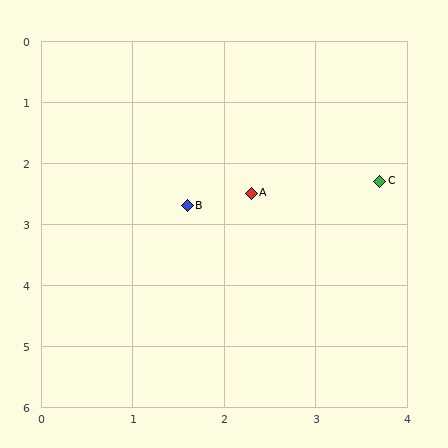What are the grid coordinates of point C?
Point C is at approximately (3.7, 2.3).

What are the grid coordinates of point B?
Point B is at approximately (1.6, 2.7).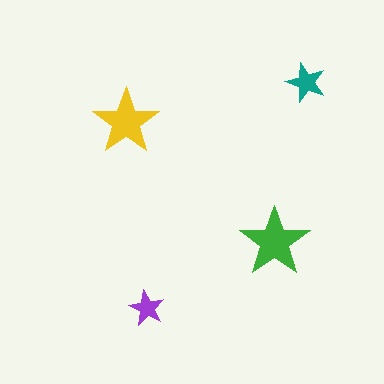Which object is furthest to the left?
The yellow star is leftmost.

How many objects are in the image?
There are 4 objects in the image.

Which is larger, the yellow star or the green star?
The green one.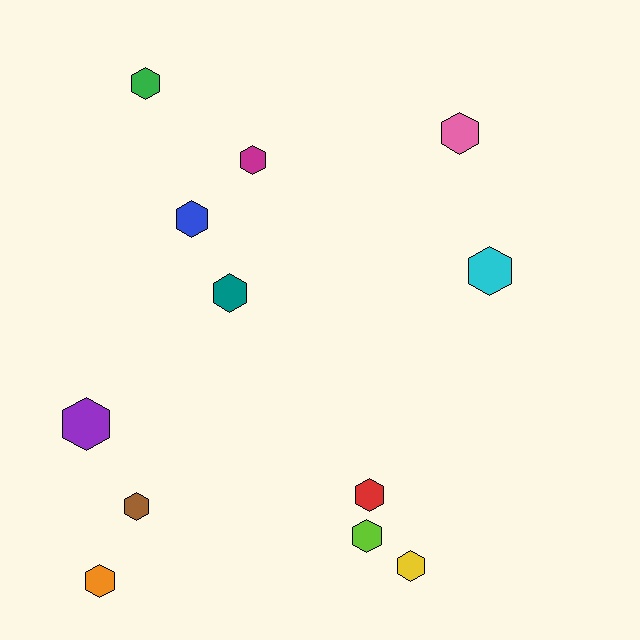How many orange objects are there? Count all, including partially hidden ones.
There is 1 orange object.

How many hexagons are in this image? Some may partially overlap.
There are 12 hexagons.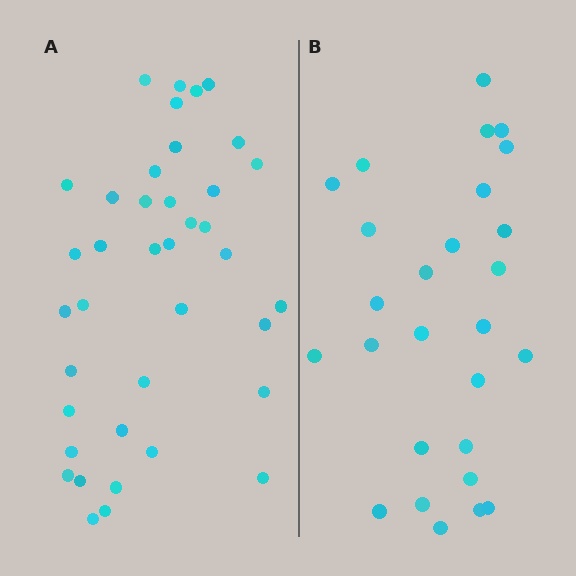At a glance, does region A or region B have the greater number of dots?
Region A (the left region) has more dots.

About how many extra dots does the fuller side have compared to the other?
Region A has roughly 12 or so more dots than region B.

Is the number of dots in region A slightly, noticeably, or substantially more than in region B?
Region A has noticeably more, but not dramatically so. The ratio is roughly 1.4 to 1.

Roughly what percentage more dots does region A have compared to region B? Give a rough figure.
About 45% more.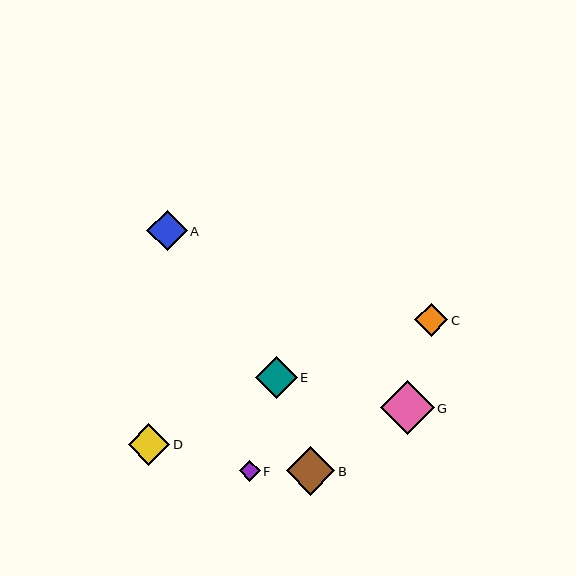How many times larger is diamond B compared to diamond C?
Diamond B is approximately 1.5 times the size of diamond C.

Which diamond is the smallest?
Diamond F is the smallest with a size of approximately 21 pixels.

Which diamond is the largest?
Diamond G is the largest with a size of approximately 54 pixels.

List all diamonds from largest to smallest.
From largest to smallest: G, B, E, D, A, C, F.